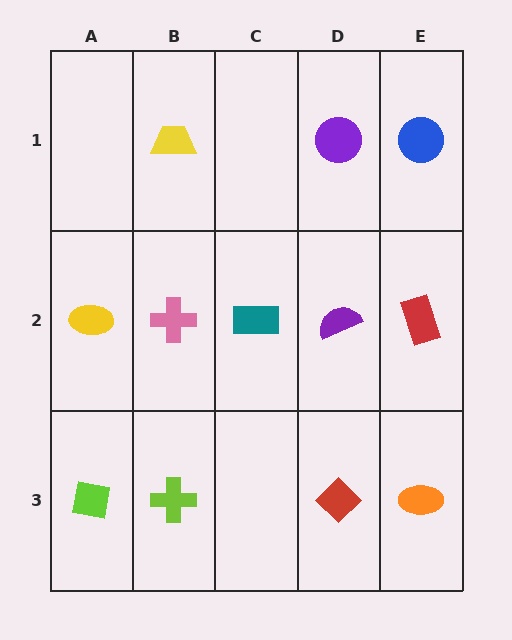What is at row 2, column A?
A yellow ellipse.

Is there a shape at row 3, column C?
No, that cell is empty.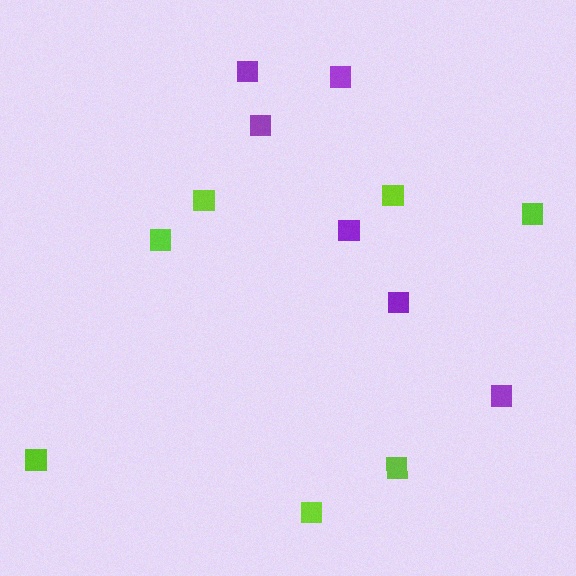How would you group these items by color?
There are 2 groups: one group of lime squares (7) and one group of purple squares (6).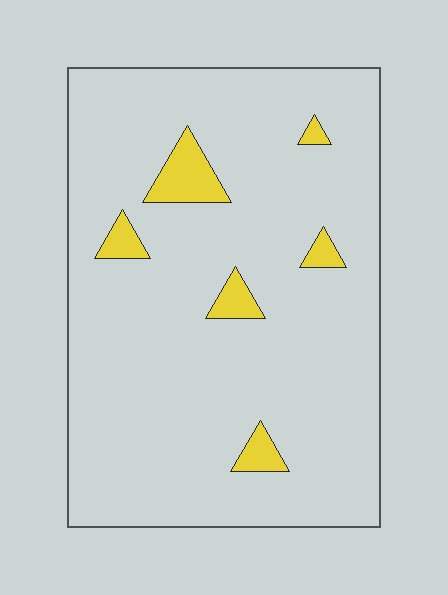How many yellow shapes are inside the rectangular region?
6.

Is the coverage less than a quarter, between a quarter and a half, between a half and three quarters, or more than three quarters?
Less than a quarter.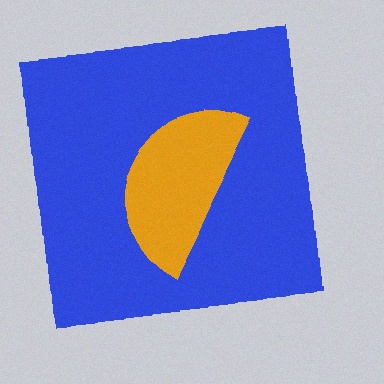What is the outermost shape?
The blue square.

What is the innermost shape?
The orange semicircle.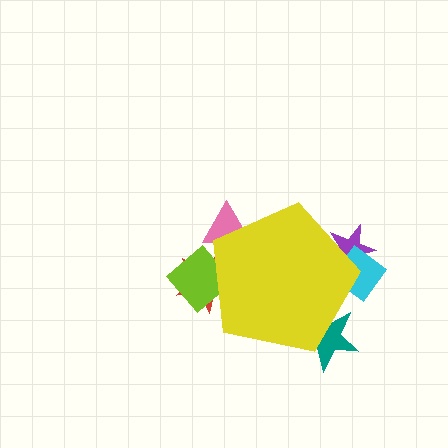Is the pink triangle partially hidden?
Yes, the pink triangle is partially hidden behind the yellow pentagon.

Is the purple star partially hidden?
Yes, the purple star is partially hidden behind the yellow pentagon.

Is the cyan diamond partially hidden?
Yes, the cyan diamond is partially hidden behind the yellow pentagon.